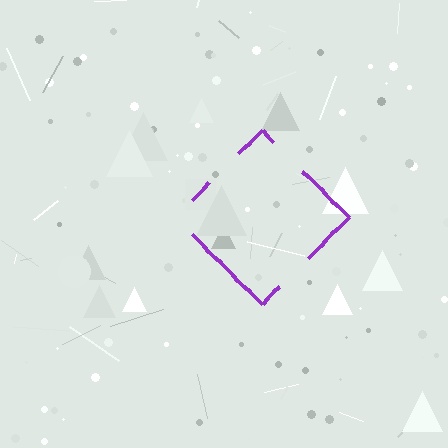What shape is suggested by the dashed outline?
The dashed outline suggests a diamond.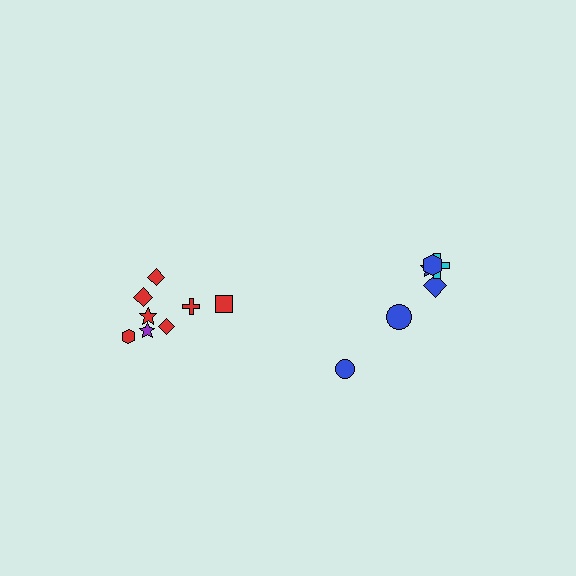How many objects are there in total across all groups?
There are 14 objects.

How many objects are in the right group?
There are 6 objects.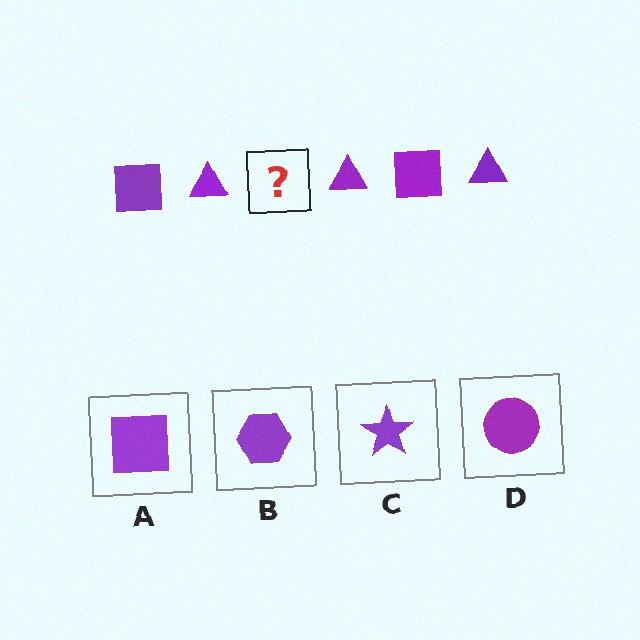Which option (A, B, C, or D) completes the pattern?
A.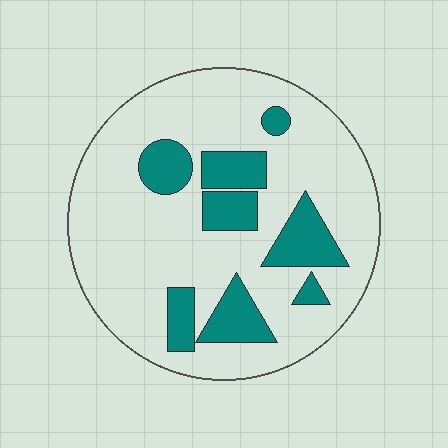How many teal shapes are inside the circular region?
8.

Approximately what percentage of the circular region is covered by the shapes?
Approximately 20%.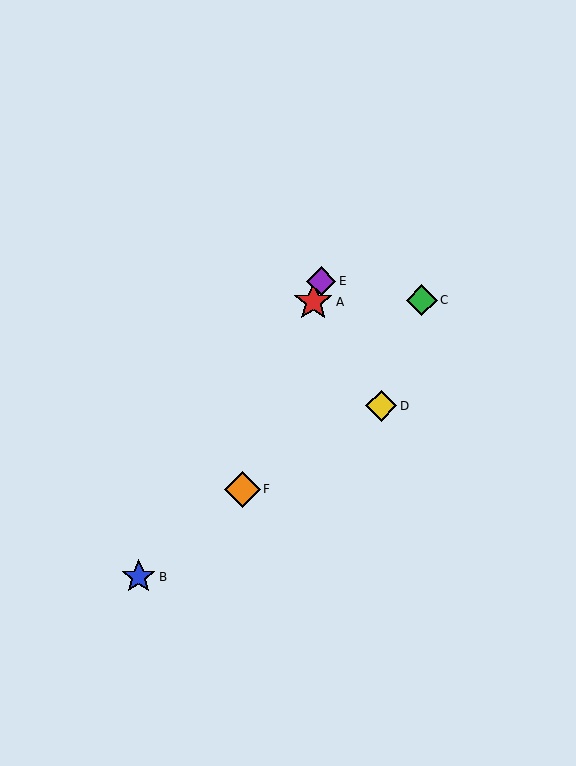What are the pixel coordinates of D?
Object D is at (381, 406).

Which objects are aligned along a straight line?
Objects A, E, F are aligned along a straight line.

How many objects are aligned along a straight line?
3 objects (A, E, F) are aligned along a straight line.